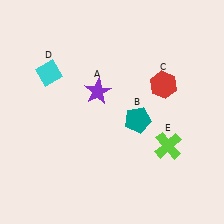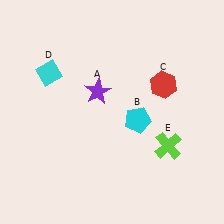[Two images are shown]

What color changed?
The pentagon (B) changed from teal in Image 1 to cyan in Image 2.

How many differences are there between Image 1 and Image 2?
There is 1 difference between the two images.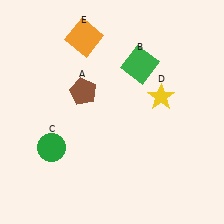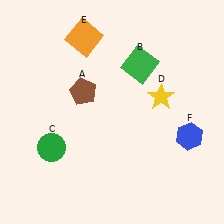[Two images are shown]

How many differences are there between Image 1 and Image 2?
There is 1 difference between the two images.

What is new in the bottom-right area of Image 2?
A blue hexagon (F) was added in the bottom-right area of Image 2.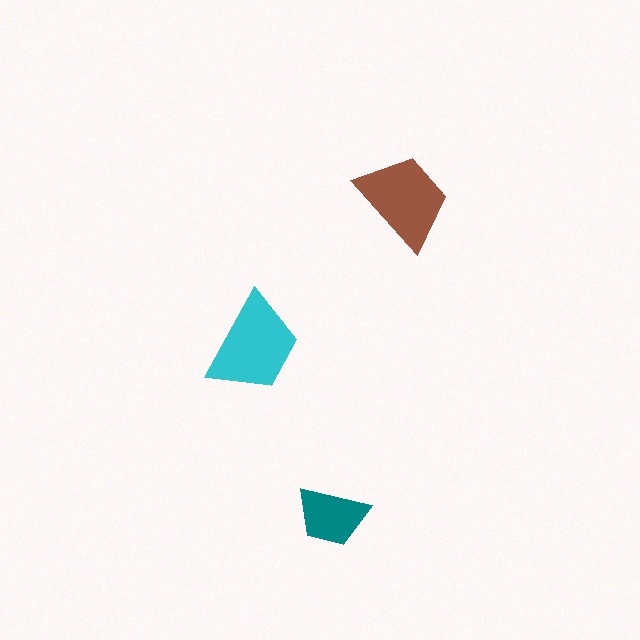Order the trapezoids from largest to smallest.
the cyan one, the brown one, the teal one.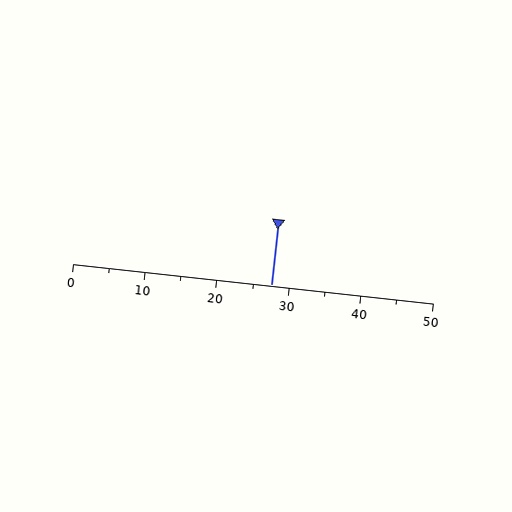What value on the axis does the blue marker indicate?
The marker indicates approximately 27.5.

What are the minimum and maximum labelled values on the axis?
The axis runs from 0 to 50.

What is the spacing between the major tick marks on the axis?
The major ticks are spaced 10 apart.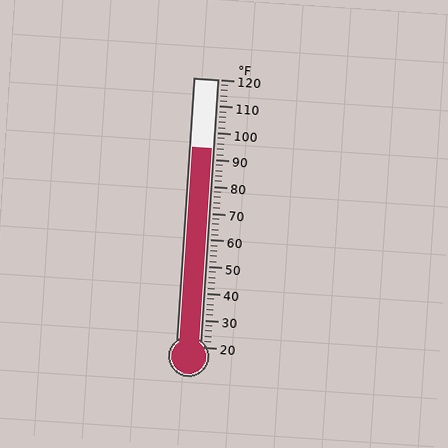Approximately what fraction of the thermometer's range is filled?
The thermometer is filled to approximately 75% of its range.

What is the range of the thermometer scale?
The thermometer scale ranges from 20°F to 120°F.